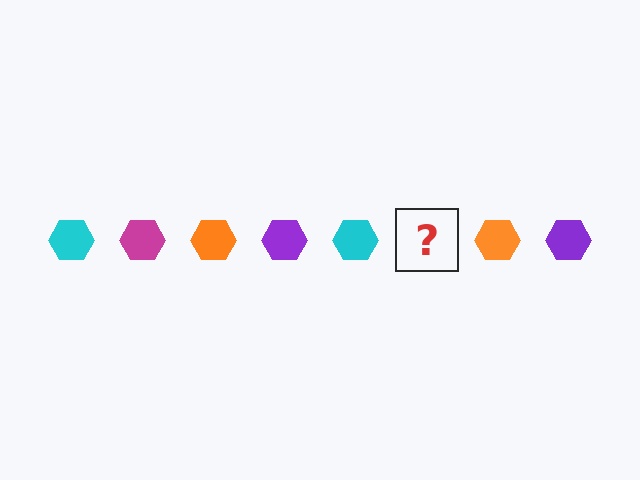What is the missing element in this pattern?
The missing element is a magenta hexagon.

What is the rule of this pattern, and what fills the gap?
The rule is that the pattern cycles through cyan, magenta, orange, purple hexagons. The gap should be filled with a magenta hexagon.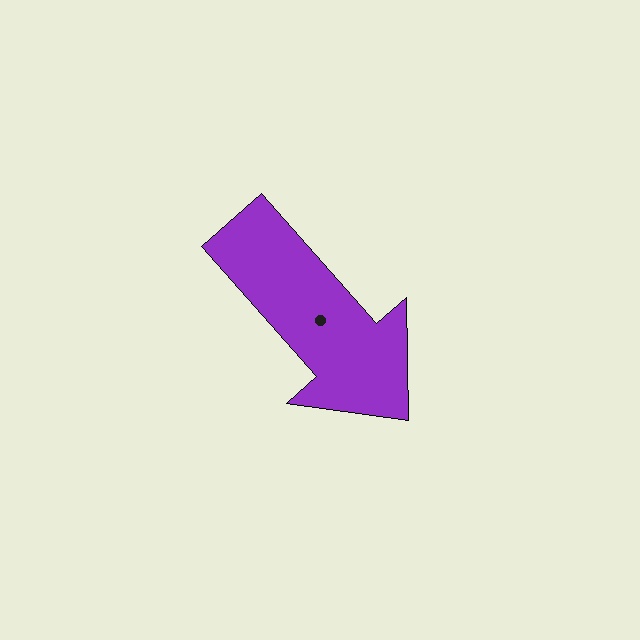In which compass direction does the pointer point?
Southeast.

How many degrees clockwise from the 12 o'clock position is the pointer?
Approximately 139 degrees.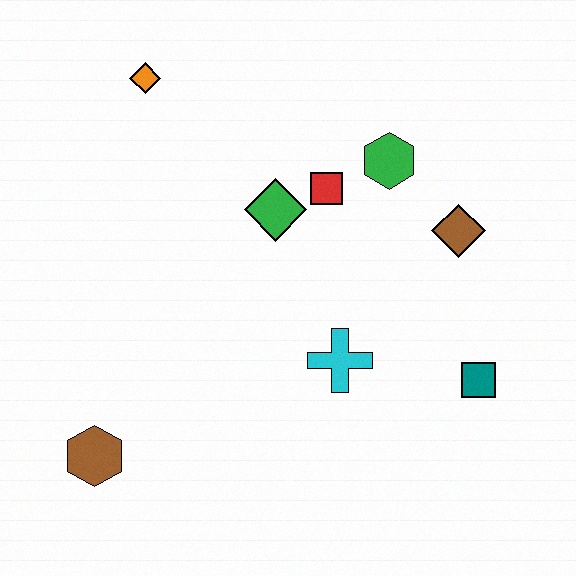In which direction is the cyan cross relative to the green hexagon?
The cyan cross is below the green hexagon.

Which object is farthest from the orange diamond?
The teal square is farthest from the orange diamond.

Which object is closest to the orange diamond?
The green diamond is closest to the orange diamond.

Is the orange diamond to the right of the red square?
No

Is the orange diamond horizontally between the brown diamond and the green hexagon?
No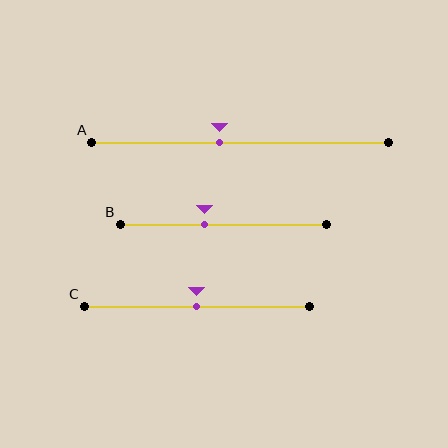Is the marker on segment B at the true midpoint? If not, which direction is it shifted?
No, the marker on segment B is shifted to the left by about 9% of the segment length.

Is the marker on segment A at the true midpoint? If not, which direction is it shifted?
No, the marker on segment A is shifted to the left by about 7% of the segment length.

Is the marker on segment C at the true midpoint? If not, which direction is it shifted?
Yes, the marker on segment C is at the true midpoint.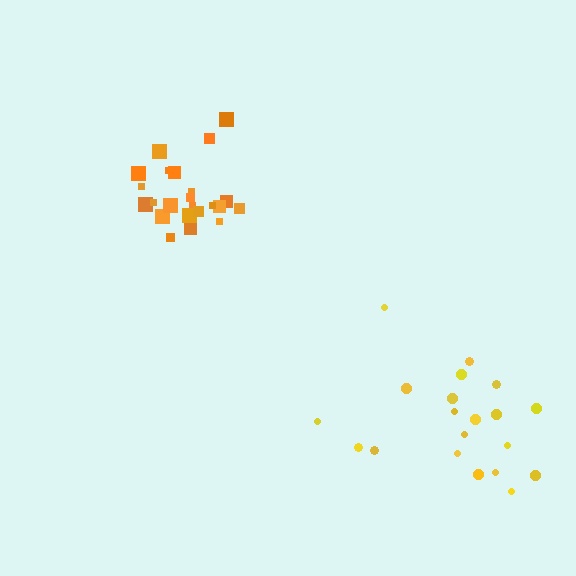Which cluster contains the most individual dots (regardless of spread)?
Orange (24).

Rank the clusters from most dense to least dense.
orange, yellow.